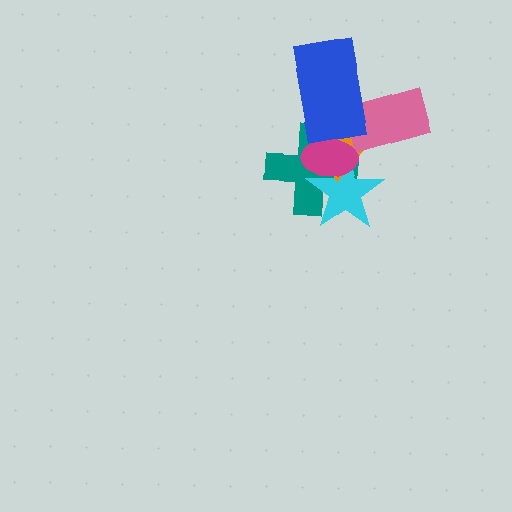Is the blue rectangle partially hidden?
No, no other shape covers it.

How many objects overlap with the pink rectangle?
2 objects overlap with the pink rectangle.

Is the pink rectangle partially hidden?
Yes, it is partially covered by another shape.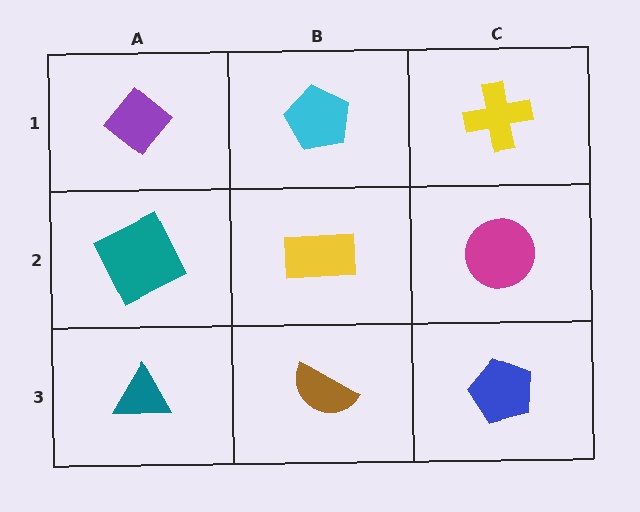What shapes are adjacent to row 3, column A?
A teal square (row 2, column A), a brown semicircle (row 3, column B).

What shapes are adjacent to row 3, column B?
A yellow rectangle (row 2, column B), a teal triangle (row 3, column A), a blue pentagon (row 3, column C).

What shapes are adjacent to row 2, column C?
A yellow cross (row 1, column C), a blue pentagon (row 3, column C), a yellow rectangle (row 2, column B).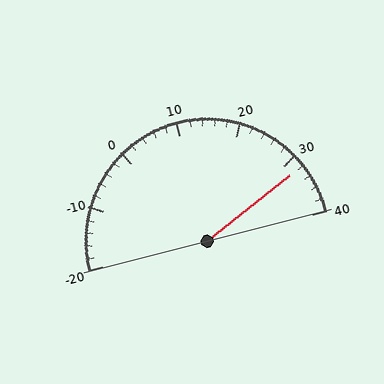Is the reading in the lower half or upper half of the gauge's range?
The reading is in the upper half of the range (-20 to 40).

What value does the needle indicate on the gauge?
The needle indicates approximately 32.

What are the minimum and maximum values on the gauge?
The gauge ranges from -20 to 40.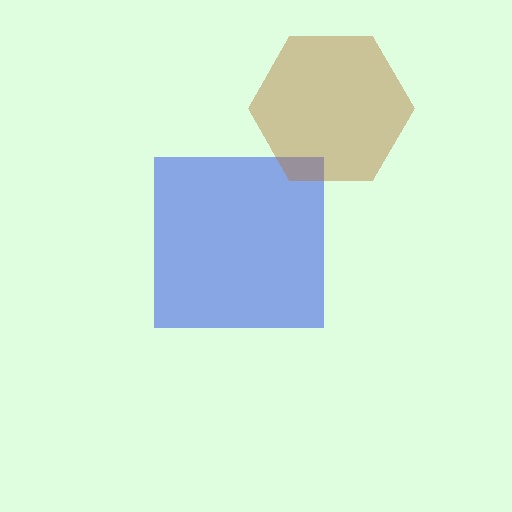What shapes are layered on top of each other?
The layered shapes are: a blue square, a brown hexagon.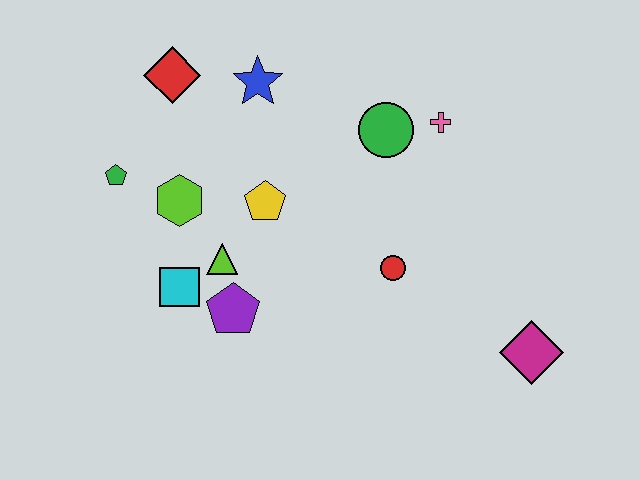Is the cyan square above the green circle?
No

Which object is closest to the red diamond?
The blue star is closest to the red diamond.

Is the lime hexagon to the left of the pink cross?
Yes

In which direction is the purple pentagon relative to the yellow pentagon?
The purple pentagon is below the yellow pentagon.